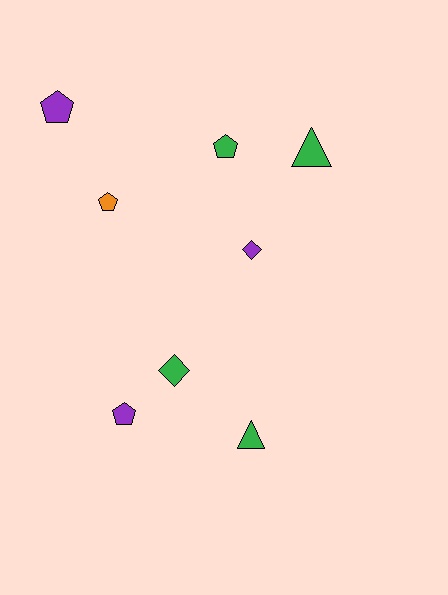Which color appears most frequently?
Green, with 4 objects.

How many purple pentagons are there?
There are 2 purple pentagons.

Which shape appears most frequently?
Pentagon, with 4 objects.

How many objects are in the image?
There are 8 objects.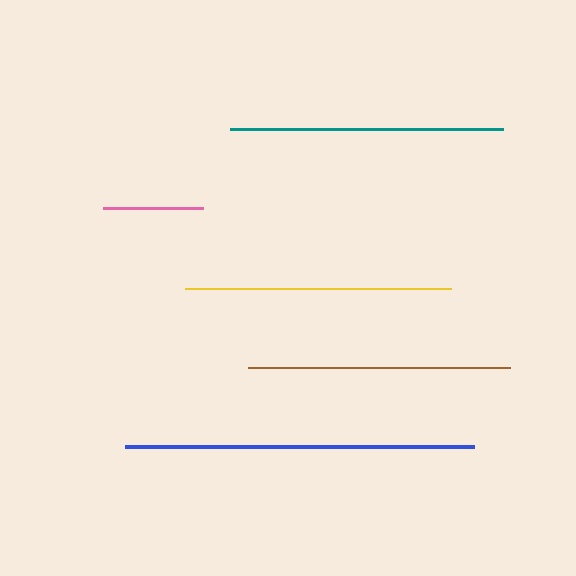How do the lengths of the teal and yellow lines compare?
The teal and yellow lines are approximately the same length.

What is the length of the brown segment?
The brown segment is approximately 263 pixels long.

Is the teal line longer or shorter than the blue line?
The blue line is longer than the teal line.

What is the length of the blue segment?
The blue segment is approximately 349 pixels long.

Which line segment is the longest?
The blue line is the longest at approximately 349 pixels.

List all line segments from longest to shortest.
From longest to shortest: blue, teal, yellow, brown, pink.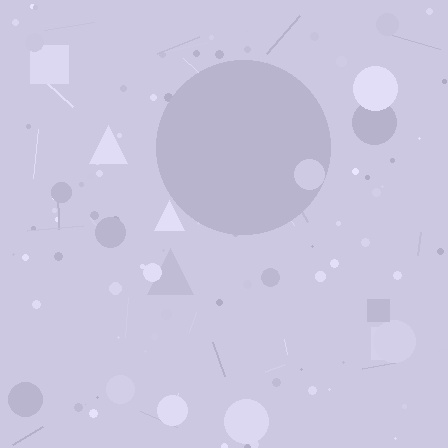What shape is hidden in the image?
A circle is hidden in the image.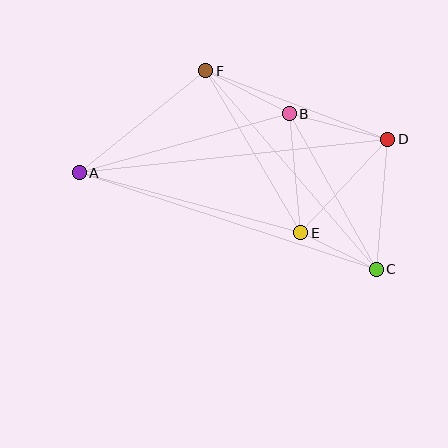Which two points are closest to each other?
Points C and E are closest to each other.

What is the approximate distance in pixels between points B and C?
The distance between B and C is approximately 178 pixels.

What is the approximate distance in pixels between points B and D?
The distance between B and D is approximately 102 pixels.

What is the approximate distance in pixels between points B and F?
The distance between B and F is approximately 94 pixels.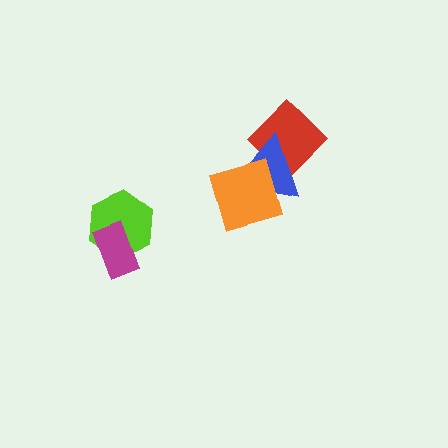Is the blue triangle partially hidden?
Yes, it is partially covered by another shape.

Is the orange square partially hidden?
No, no other shape covers it.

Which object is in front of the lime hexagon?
The magenta rectangle is in front of the lime hexagon.